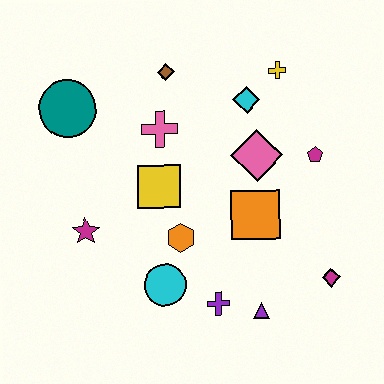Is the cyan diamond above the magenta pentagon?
Yes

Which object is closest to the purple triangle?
The purple cross is closest to the purple triangle.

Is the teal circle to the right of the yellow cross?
No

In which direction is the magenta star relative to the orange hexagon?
The magenta star is to the left of the orange hexagon.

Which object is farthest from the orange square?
The teal circle is farthest from the orange square.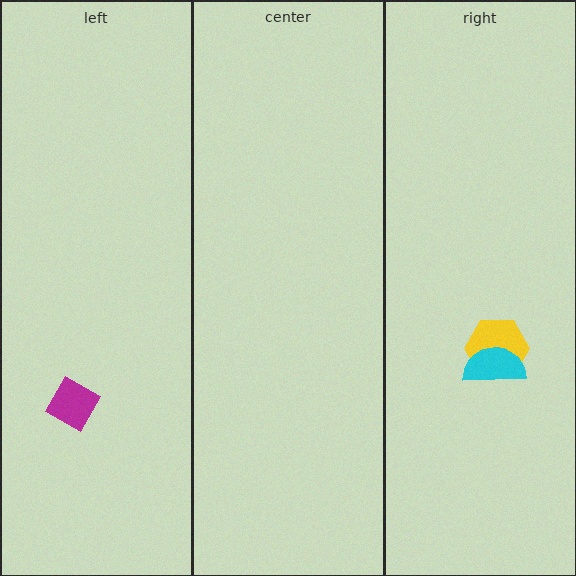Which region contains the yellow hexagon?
The right region.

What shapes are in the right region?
The yellow hexagon, the cyan semicircle.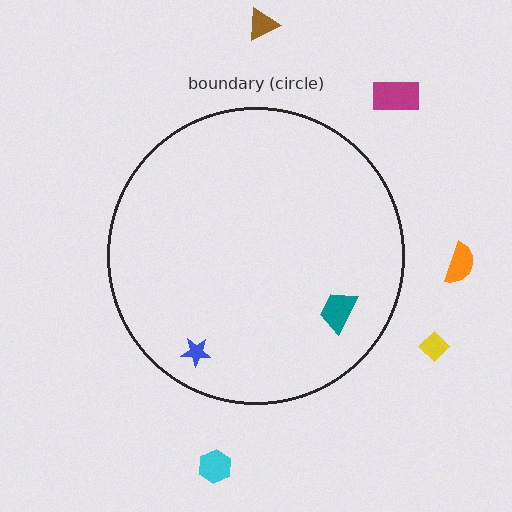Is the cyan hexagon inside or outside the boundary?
Outside.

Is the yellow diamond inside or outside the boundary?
Outside.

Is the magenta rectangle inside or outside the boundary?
Outside.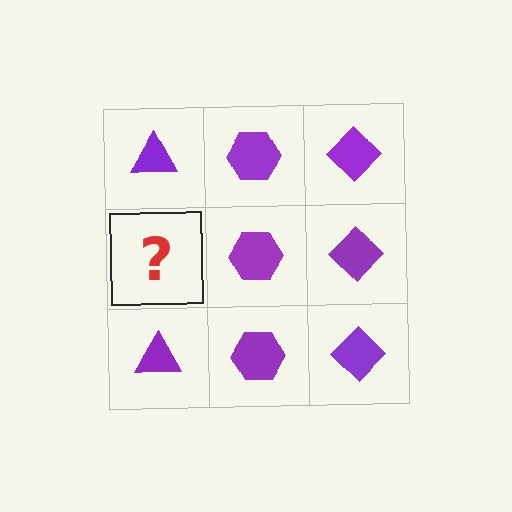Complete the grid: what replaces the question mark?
The question mark should be replaced with a purple triangle.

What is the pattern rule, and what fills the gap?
The rule is that each column has a consistent shape. The gap should be filled with a purple triangle.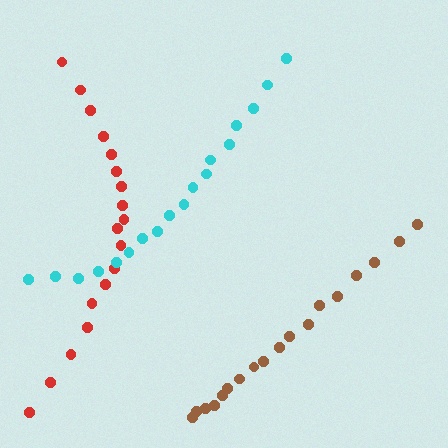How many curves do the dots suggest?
There are 3 distinct paths.